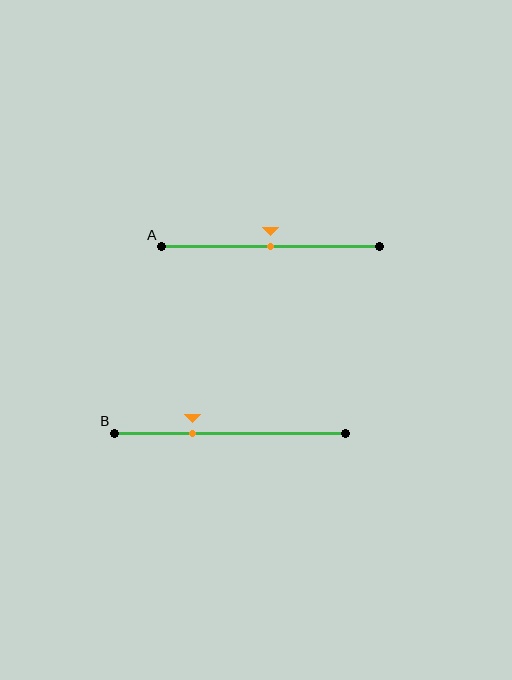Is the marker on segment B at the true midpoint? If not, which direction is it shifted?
No, the marker on segment B is shifted to the left by about 16% of the segment length.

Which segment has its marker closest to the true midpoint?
Segment A has its marker closest to the true midpoint.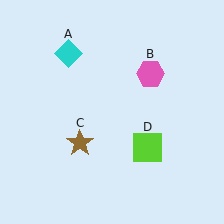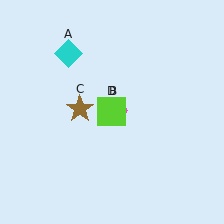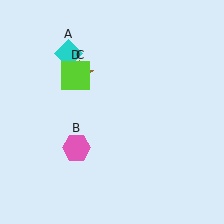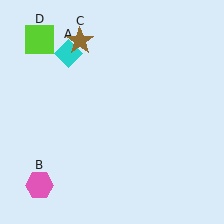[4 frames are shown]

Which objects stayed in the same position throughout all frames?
Cyan diamond (object A) remained stationary.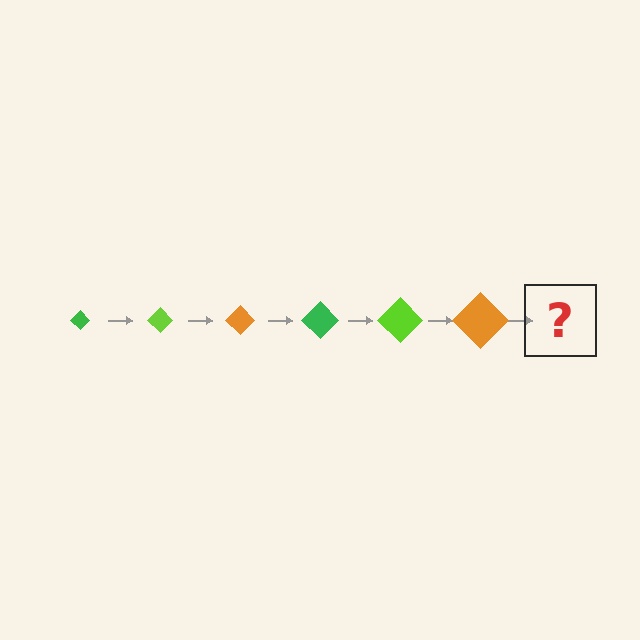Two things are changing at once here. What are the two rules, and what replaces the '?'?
The two rules are that the diamond grows larger each step and the color cycles through green, lime, and orange. The '?' should be a green diamond, larger than the previous one.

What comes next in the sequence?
The next element should be a green diamond, larger than the previous one.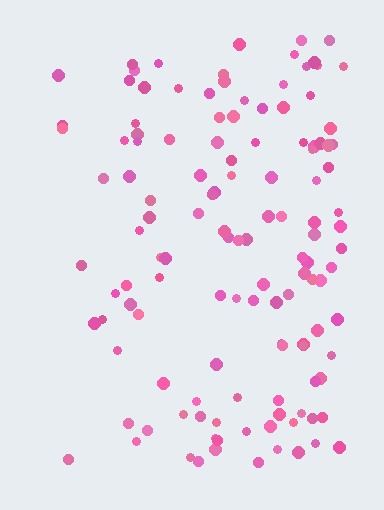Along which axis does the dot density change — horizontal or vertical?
Horizontal.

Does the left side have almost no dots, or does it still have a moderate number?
Still a moderate number, just noticeably fewer than the right.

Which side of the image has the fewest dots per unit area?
The left.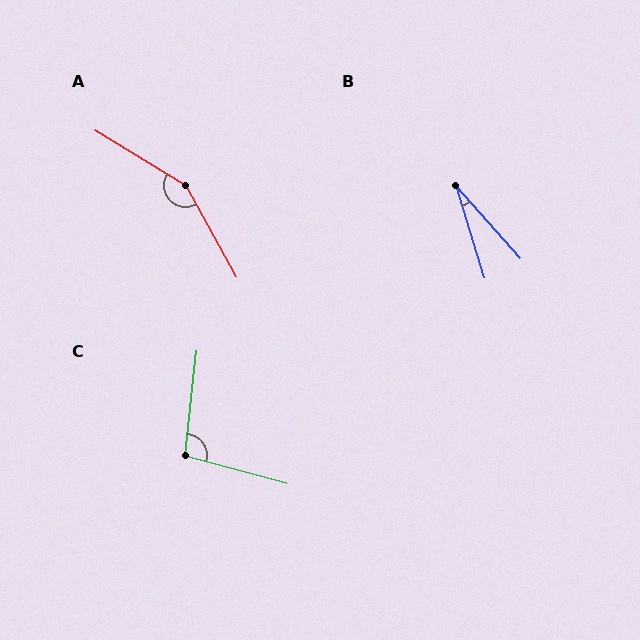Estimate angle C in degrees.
Approximately 99 degrees.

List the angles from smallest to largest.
B (24°), C (99°), A (151°).